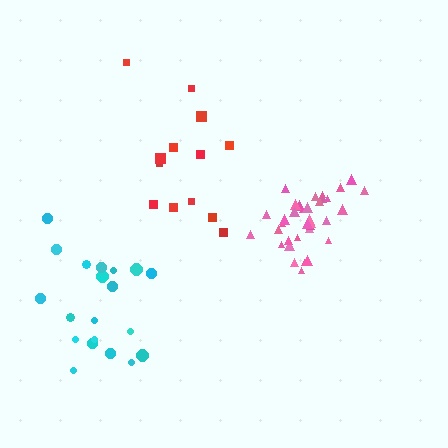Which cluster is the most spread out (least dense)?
Red.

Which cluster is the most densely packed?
Pink.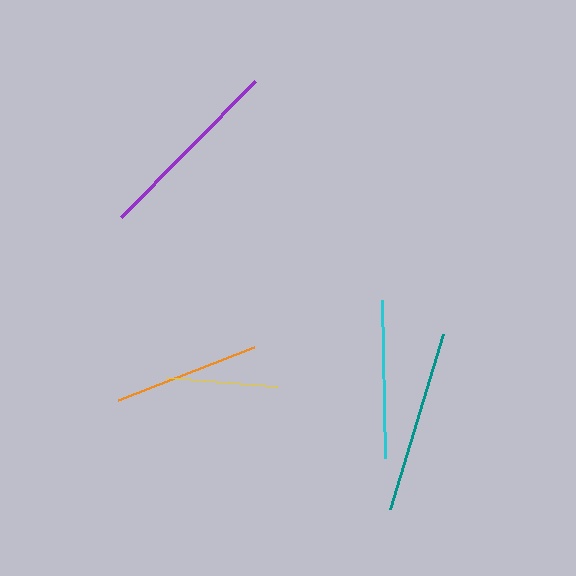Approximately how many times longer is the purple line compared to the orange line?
The purple line is approximately 1.3 times the length of the orange line.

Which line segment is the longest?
The purple line is the longest at approximately 191 pixels.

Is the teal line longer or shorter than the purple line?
The purple line is longer than the teal line.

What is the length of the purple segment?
The purple segment is approximately 191 pixels long.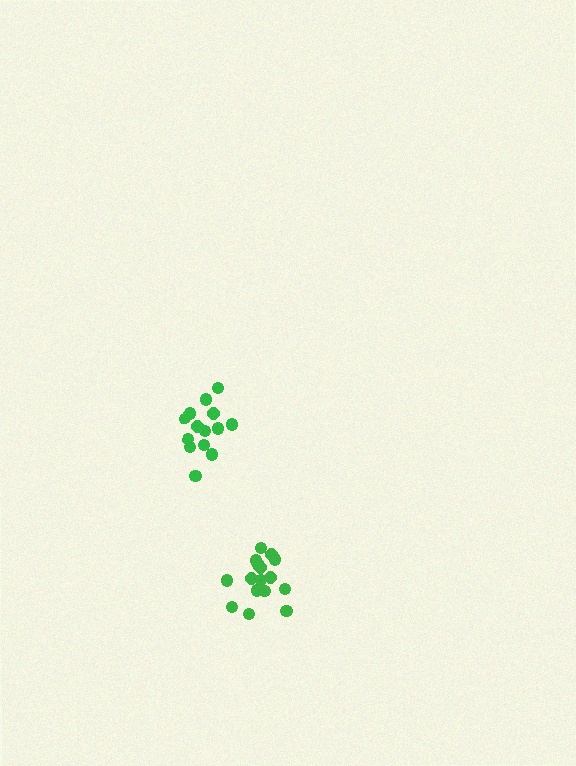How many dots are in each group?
Group 1: 14 dots, Group 2: 16 dots (30 total).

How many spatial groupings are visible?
There are 2 spatial groupings.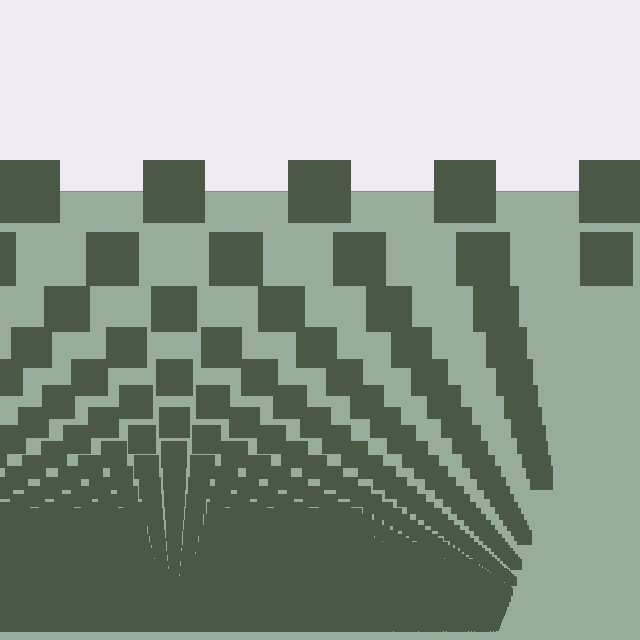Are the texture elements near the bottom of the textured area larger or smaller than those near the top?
Smaller. The gradient is inverted — elements near the bottom are smaller and denser.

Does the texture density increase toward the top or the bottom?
Density increases toward the bottom.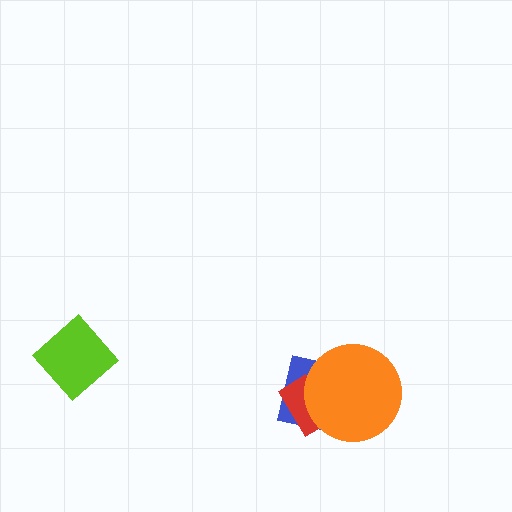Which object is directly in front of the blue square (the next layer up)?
The red rectangle is directly in front of the blue square.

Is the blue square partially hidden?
Yes, it is partially covered by another shape.